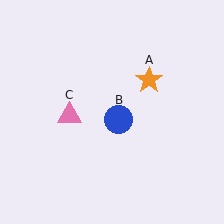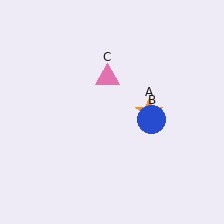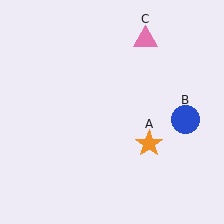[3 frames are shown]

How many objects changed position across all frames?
3 objects changed position: orange star (object A), blue circle (object B), pink triangle (object C).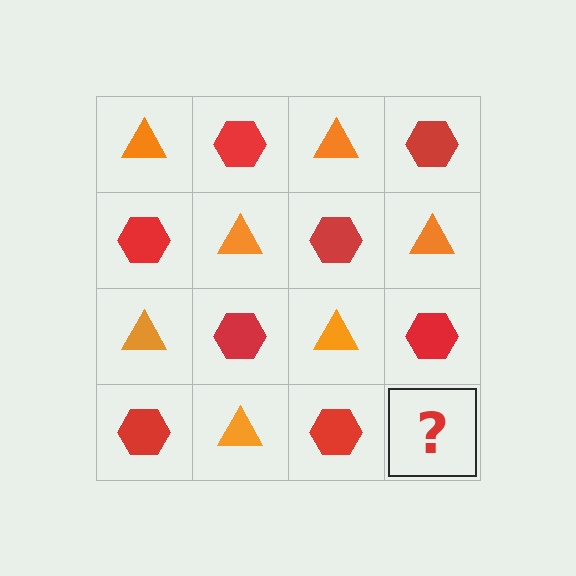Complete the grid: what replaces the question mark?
The question mark should be replaced with an orange triangle.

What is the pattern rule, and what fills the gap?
The rule is that it alternates orange triangle and red hexagon in a checkerboard pattern. The gap should be filled with an orange triangle.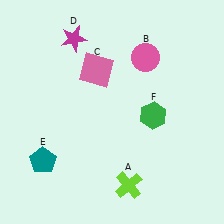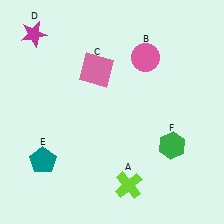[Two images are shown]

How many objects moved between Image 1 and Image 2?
2 objects moved between the two images.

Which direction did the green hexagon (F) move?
The green hexagon (F) moved down.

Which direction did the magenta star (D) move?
The magenta star (D) moved left.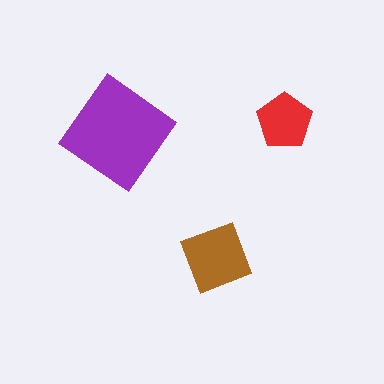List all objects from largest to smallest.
The purple diamond, the brown diamond, the red pentagon.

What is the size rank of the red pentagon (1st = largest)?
3rd.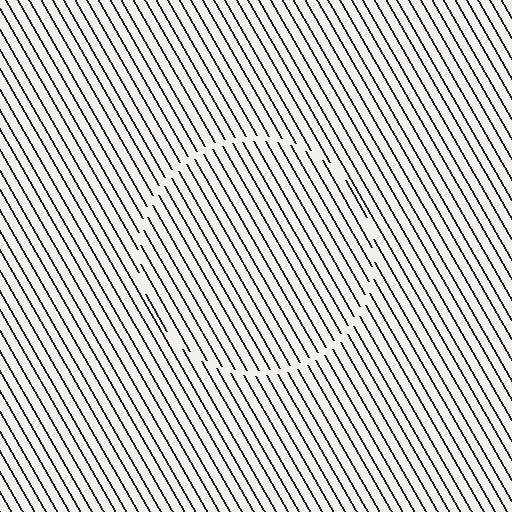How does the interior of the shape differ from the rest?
The interior of the shape contains the same grating, shifted by half a period — the contour is defined by the phase discontinuity where line-ends from the inner and outer gratings abut.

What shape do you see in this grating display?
An illusory circle. The interior of the shape contains the same grating, shifted by half a period — the contour is defined by the phase discontinuity where line-ends from the inner and outer gratings abut.